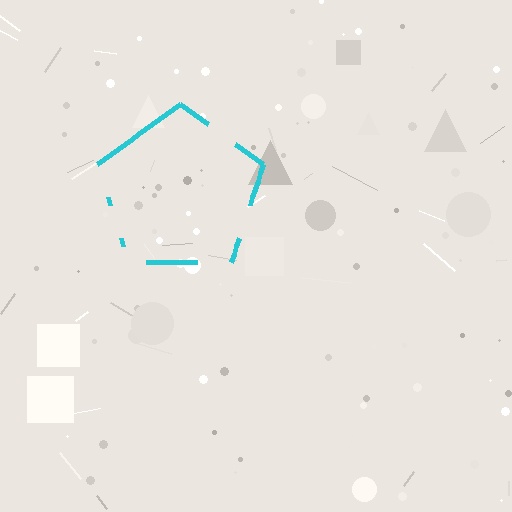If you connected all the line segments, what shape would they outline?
They would outline a pentagon.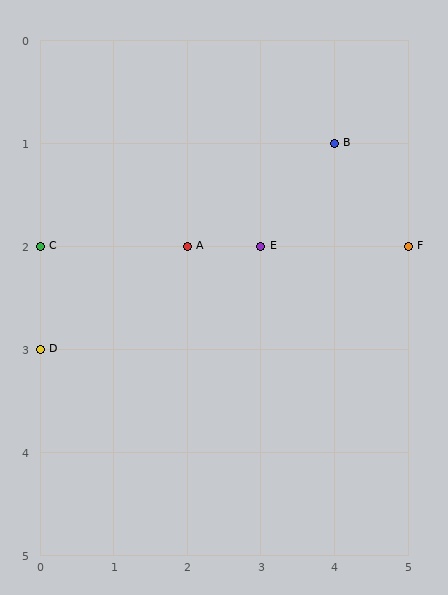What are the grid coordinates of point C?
Point C is at grid coordinates (0, 2).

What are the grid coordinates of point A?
Point A is at grid coordinates (2, 2).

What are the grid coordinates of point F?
Point F is at grid coordinates (5, 2).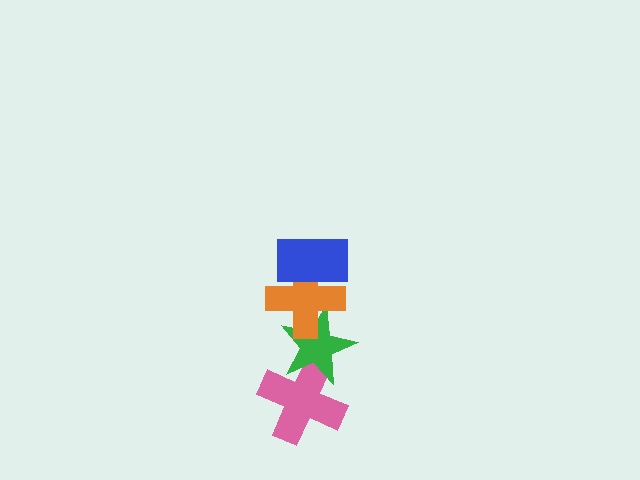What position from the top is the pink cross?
The pink cross is 4th from the top.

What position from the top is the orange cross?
The orange cross is 2nd from the top.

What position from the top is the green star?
The green star is 3rd from the top.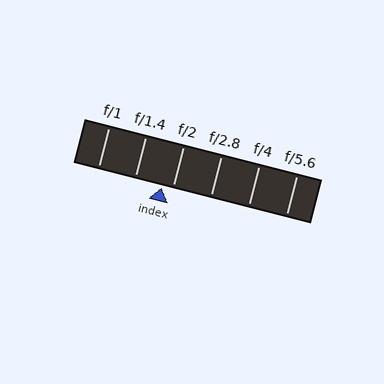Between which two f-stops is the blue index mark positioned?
The index mark is between f/1.4 and f/2.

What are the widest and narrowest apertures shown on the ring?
The widest aperture shown is f/1 and the narrowest is f/5.6.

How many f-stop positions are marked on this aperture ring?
There are 6 f-stop positions marked.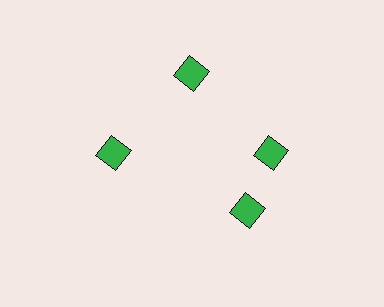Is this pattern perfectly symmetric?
No. The 4 green diamonds are arranged in a ring, but one element near the 6 o'clock position is rotated out of alignment along the ring, breaking the 4-fold rotational symmetry.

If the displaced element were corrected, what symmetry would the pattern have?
It would have 4-fold rotational symmetry — the pattern would map onto itself every 90 degrees.